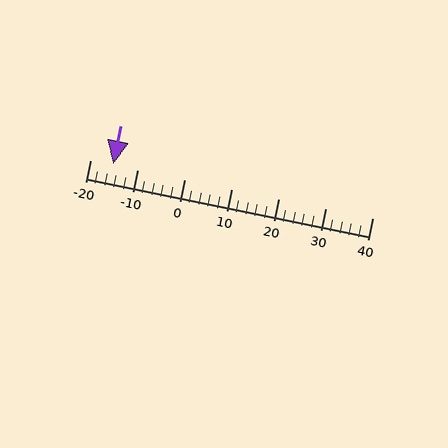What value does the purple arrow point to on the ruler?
The purple arrow points to approximately -15.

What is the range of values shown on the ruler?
The ruler shows values from -20 to 40.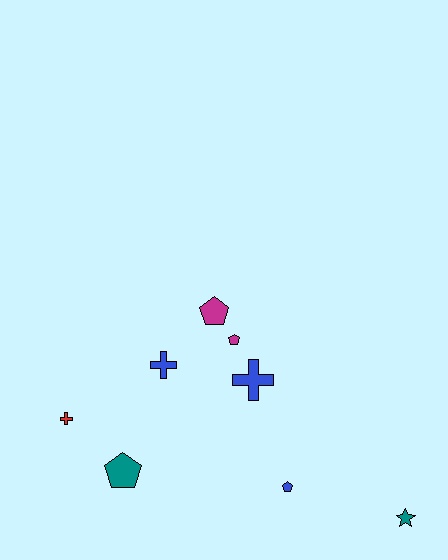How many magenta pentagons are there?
There are 2 magenta pentagons.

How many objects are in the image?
There are 8 objects.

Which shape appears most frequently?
Pentagon, with 4 objects.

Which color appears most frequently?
Blue, with 3 objects.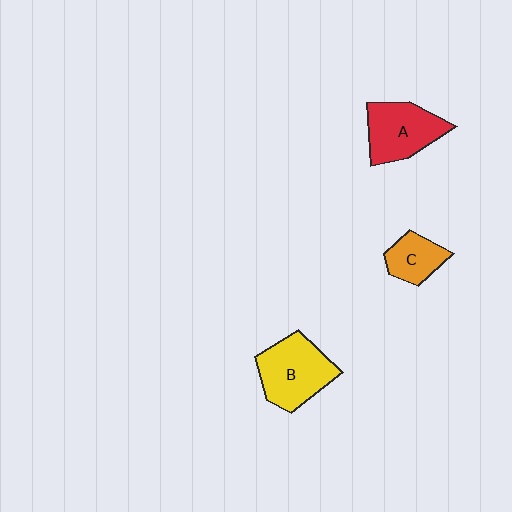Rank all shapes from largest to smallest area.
From largest to smallest: B (yellow), A (red), C (orange).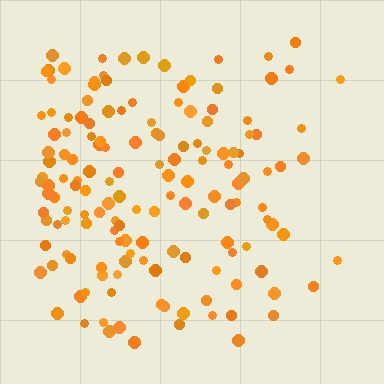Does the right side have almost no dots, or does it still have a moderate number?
Still a moderate number, just noticeably fewer than the left.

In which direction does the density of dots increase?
From right to left, with the left side densest.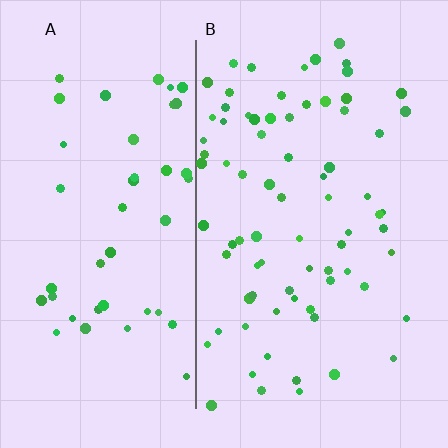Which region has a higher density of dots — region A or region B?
B (the right).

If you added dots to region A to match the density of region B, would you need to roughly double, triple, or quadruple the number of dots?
Approximately double.